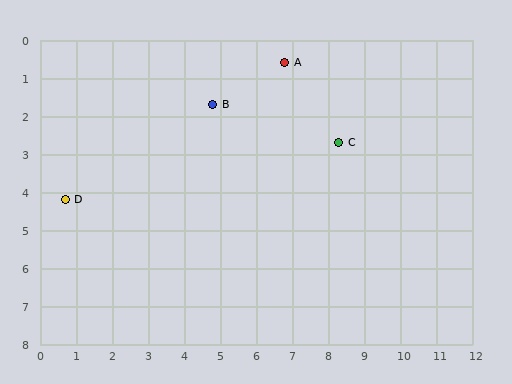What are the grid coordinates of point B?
Point B is at approximately (4.8, 1.7).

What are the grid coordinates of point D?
Point D is at approximately (0.7, 4.2).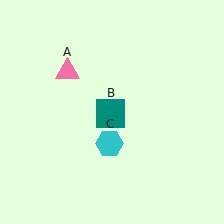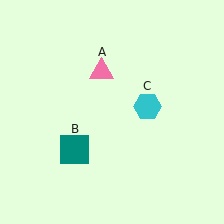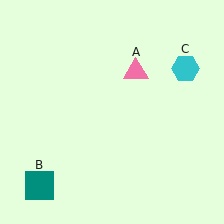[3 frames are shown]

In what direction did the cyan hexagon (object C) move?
The cyan hexagon (object C) moved up and to the right.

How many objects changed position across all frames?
3 objects changed position: pink triangle (object A), teal square (object B), cyan hexagon (object C).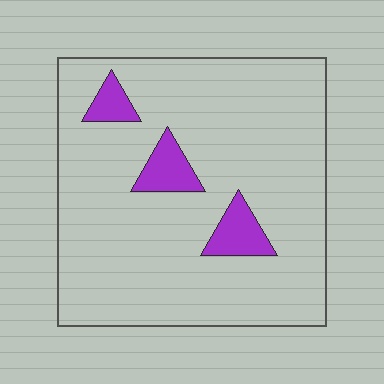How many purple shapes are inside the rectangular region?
3.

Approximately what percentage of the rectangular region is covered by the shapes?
Approximately 10%.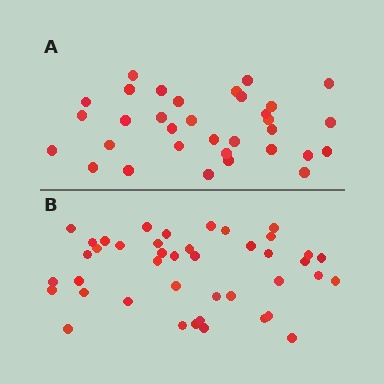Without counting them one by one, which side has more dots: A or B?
Region B (the bottom region) has more dots.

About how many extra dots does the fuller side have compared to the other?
Region B has roughly 8 or so more dots than region A.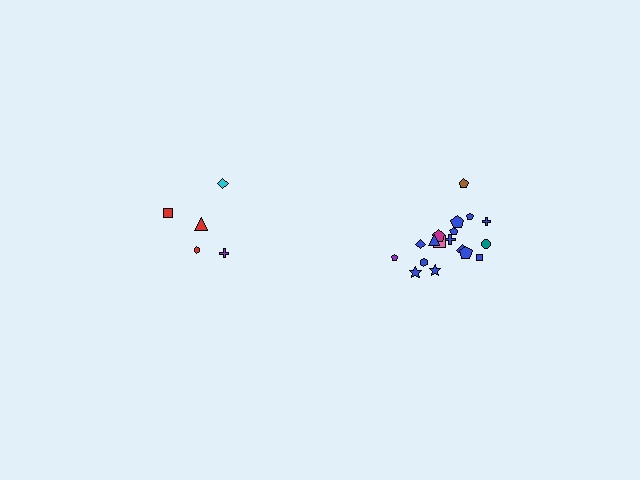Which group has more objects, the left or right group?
The right group.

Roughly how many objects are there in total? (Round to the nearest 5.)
Roughly 25 objects in total.